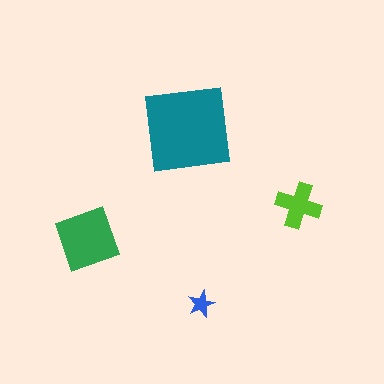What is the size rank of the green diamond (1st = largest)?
2nd.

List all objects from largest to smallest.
The teal square, the green diamond, the lime cross, the blue star.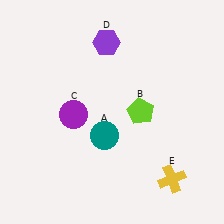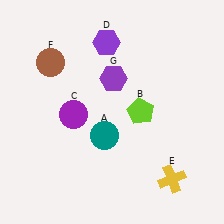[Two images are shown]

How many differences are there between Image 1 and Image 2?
There are 2 differences between the two images.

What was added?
A brown circle (F), a purple hexagon (G) were added in Image 2.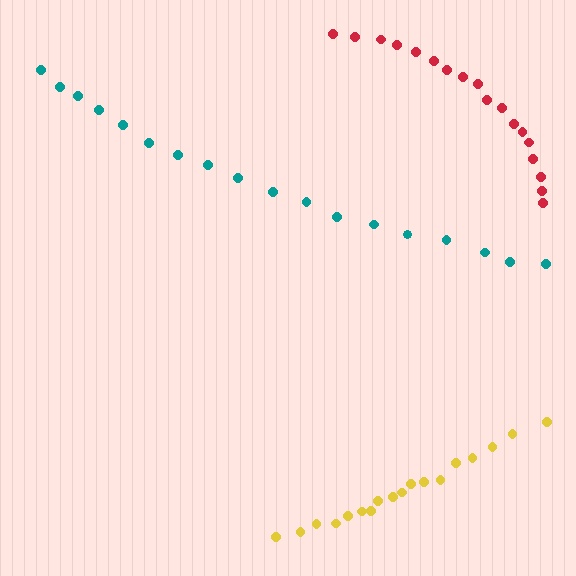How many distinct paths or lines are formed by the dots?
There are 3 distinct paths.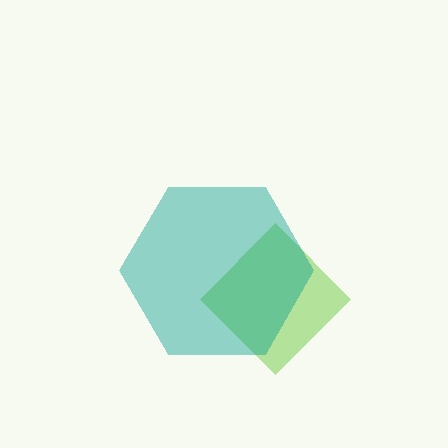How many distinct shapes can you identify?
There are 2 distinct shapes: a lime diamond, a teal hexagon.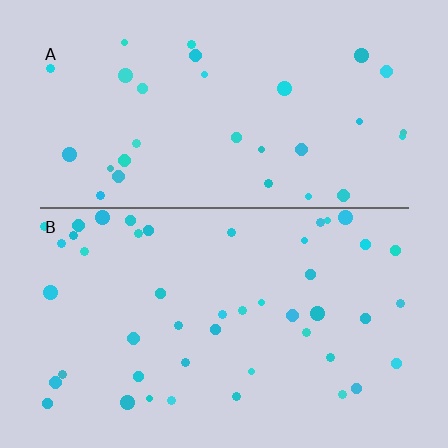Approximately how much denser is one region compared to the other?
Approximately 1.5× — region B over region A.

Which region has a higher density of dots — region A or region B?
B (the bottom).